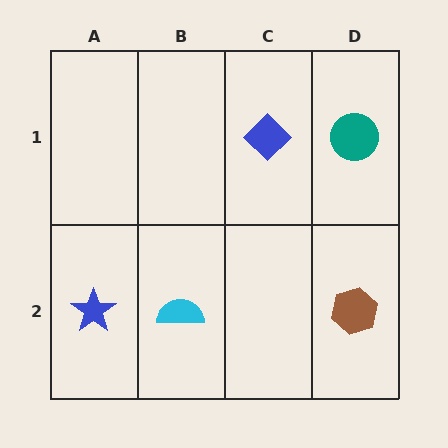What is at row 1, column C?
A blue diamond.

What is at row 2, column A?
A blue star.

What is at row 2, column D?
A brown hexagon.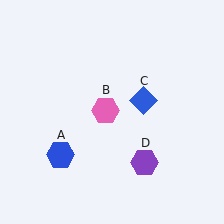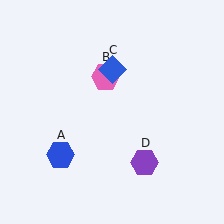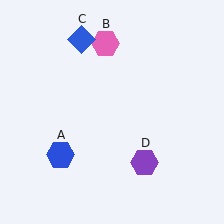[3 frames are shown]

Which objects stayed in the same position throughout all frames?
Blue hexagon (object A) and purple hexagon (object D) remained stationary.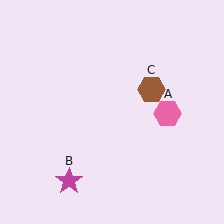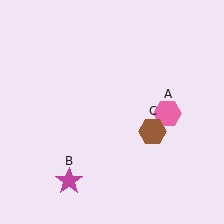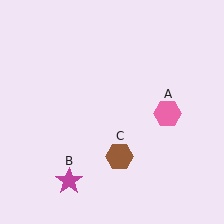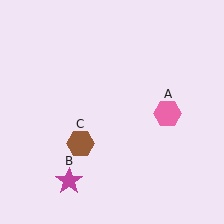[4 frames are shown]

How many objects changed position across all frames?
1 object changed position: brown hexagon (object C).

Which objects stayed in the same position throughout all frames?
Pink hexagon (object A) and magenta star (object B) remained stationary.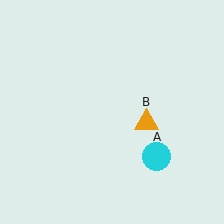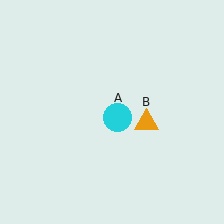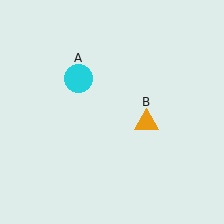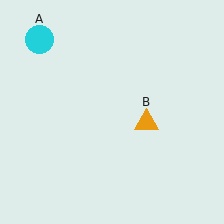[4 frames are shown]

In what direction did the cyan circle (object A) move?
The cyan circle (object A) moved up and to the left.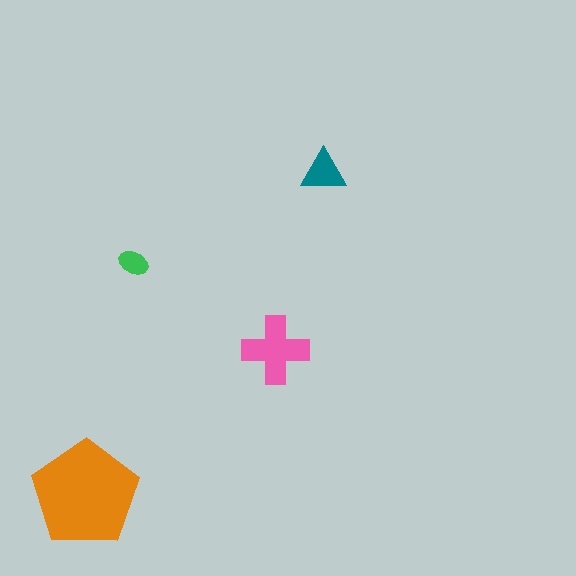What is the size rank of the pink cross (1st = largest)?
2nd.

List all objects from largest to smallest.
The orange pentagon, the pink cross, the teal triangle, the green ellipse.